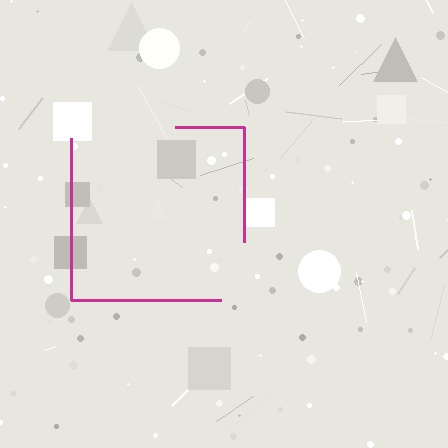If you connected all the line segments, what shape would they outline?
They would outline a square.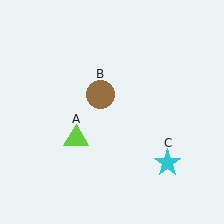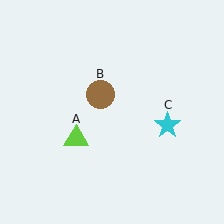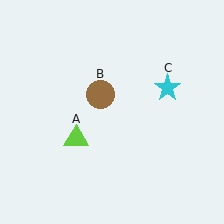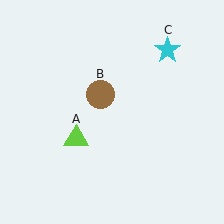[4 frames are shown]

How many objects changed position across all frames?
1 object changed position: cyan star (object C).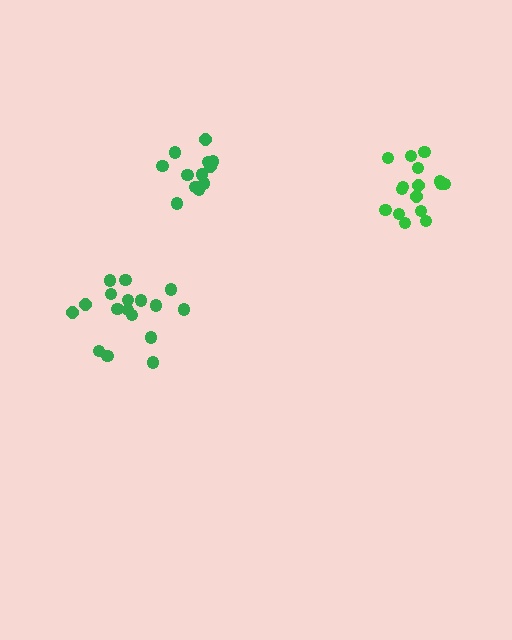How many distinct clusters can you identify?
There are 3 distinct clusters.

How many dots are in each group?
Group 1: 17 dots, Group 2: 16 dots, Group 3: 12 dots (45 total).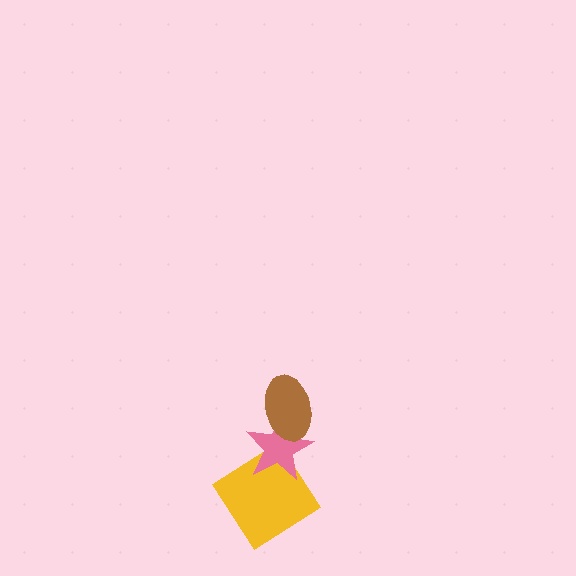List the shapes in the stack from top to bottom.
From top to bottom: the brown ellipse, the pink star, the yellow diamond.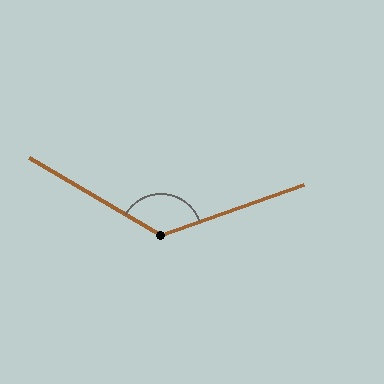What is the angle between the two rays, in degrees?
Approximately 130 degrees.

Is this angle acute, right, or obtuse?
It is obtuse.